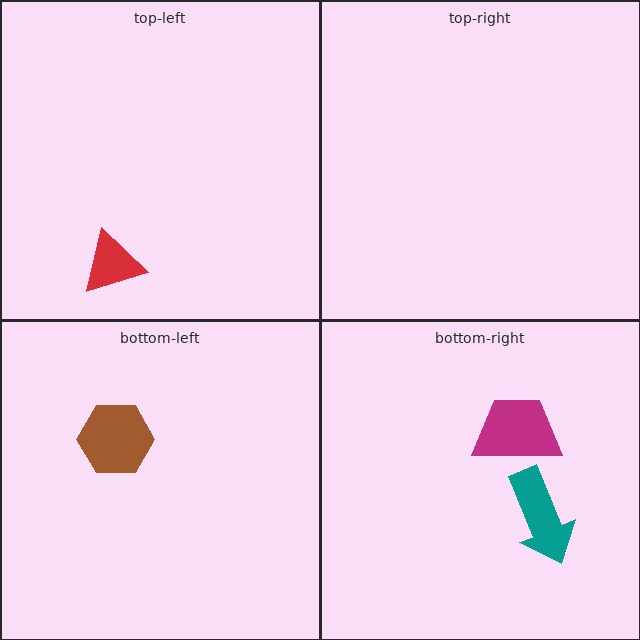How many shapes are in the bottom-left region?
1.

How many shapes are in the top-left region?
1.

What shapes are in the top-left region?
The red triangle.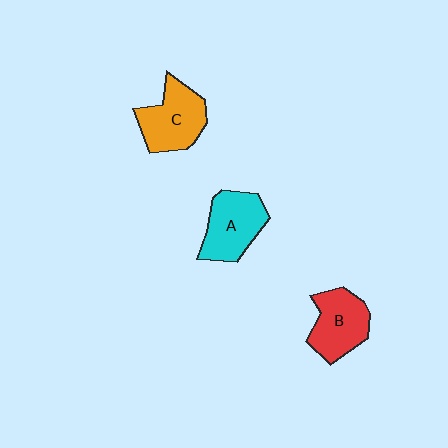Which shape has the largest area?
Shape C (orange).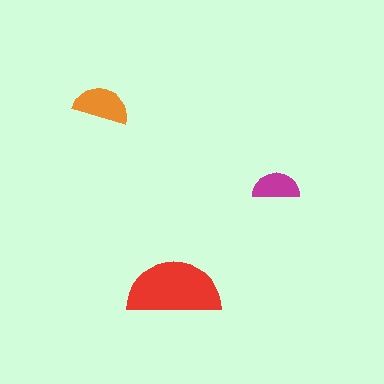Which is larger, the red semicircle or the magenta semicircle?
The red one.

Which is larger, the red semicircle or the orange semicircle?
The red one.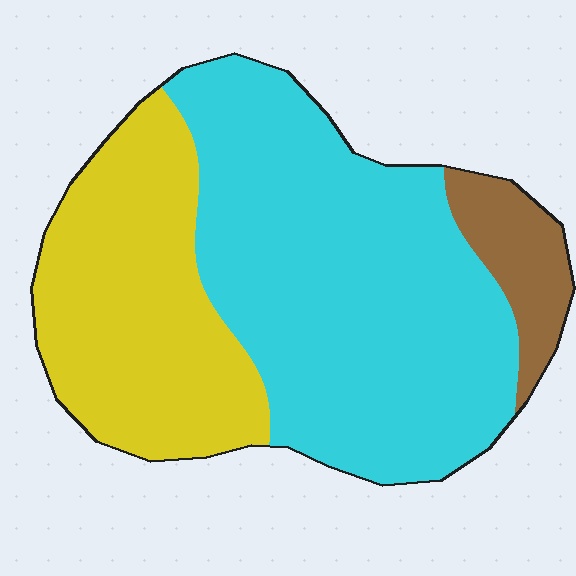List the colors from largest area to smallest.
From largest to smallest: cyan, yellow, brown.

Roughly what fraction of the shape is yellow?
Yellow covers roughly 35% of the shape.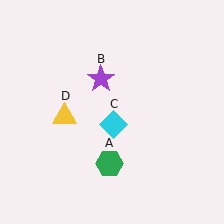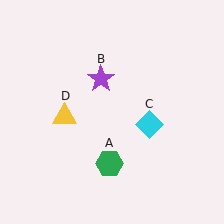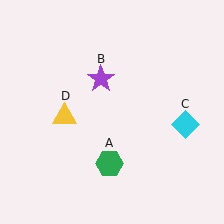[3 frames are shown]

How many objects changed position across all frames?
1 object changed position: cyan diamond (object C).